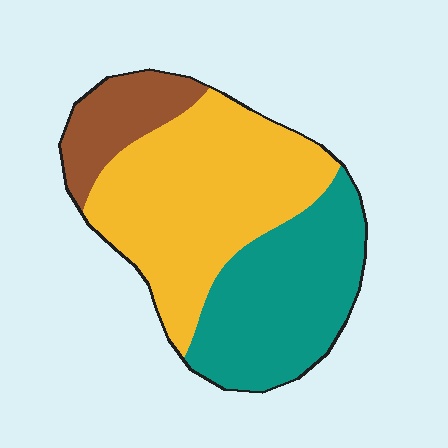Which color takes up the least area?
Brown, at roughly 15%.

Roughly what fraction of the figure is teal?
Teal takes up about three eighths (3/8) of the figure.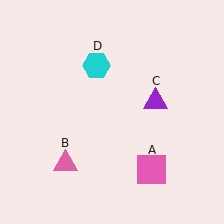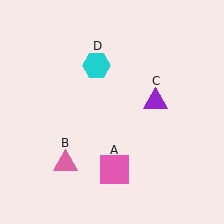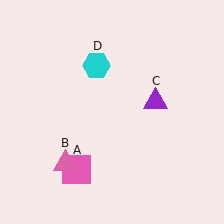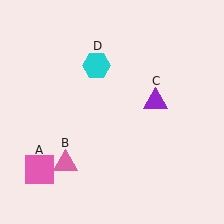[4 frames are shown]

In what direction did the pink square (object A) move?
The pink square (object A) moved left.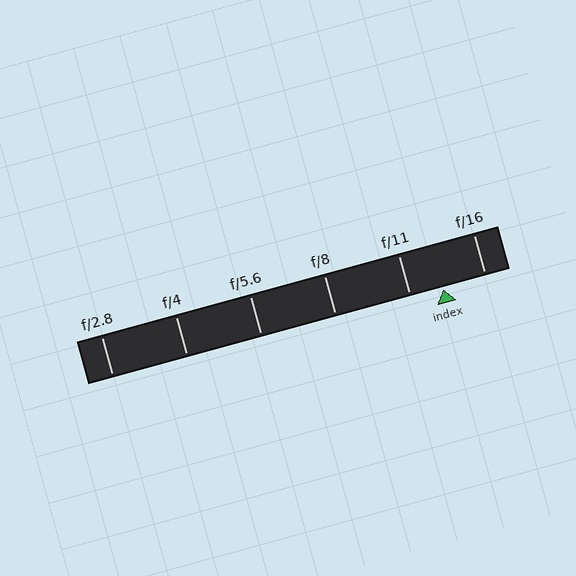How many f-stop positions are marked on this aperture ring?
There are 6 f-stop positions marked.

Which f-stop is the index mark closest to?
The index mark is closest to f/11.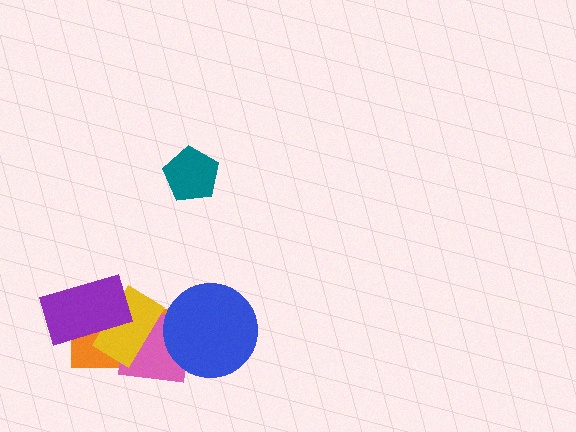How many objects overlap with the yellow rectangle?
3 objects overlap with the yellow rectangle.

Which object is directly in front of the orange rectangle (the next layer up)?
The pink square is directly in front of the orange rectangle.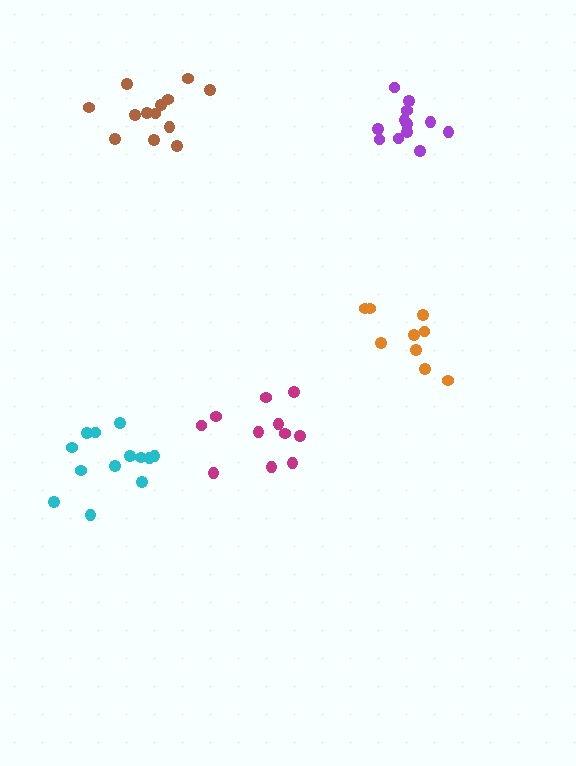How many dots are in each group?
Group 1: 12 dots, Group 2: 11 dots, Group 3: 9 dots, Group 4: 13 dots, Group 5: 13 dots (58 total).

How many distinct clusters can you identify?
There are 5 distinct clusters.